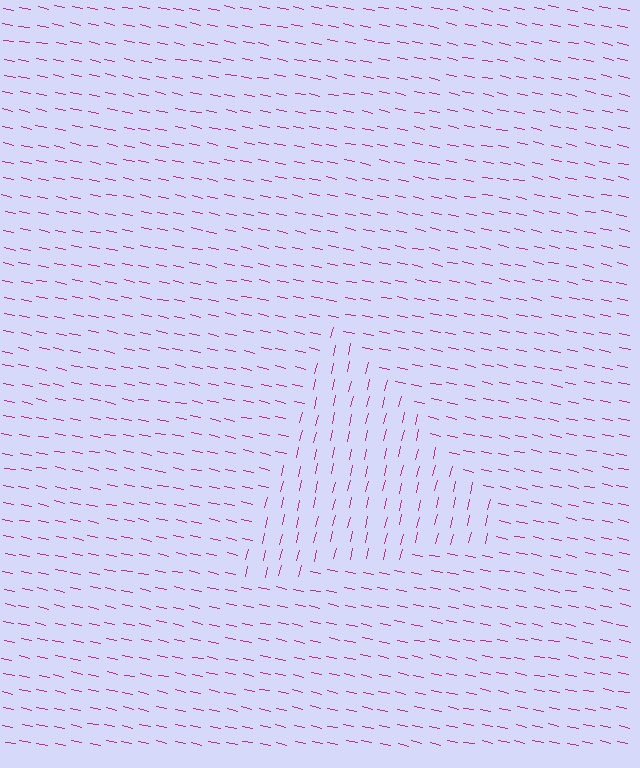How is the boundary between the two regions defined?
The boundary is defined purely by a change in line orientation (approximately 89 degrees difference). All lines are the same color and thickness.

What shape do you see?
I see a triangle.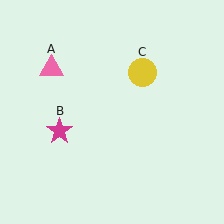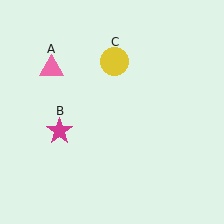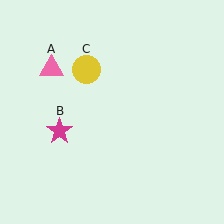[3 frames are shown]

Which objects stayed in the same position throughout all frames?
Pink triangle (object A) and magenta star (object B) remained stationary.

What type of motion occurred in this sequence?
The yellow circle (object C) rotated counterclockwise around the center of the scene.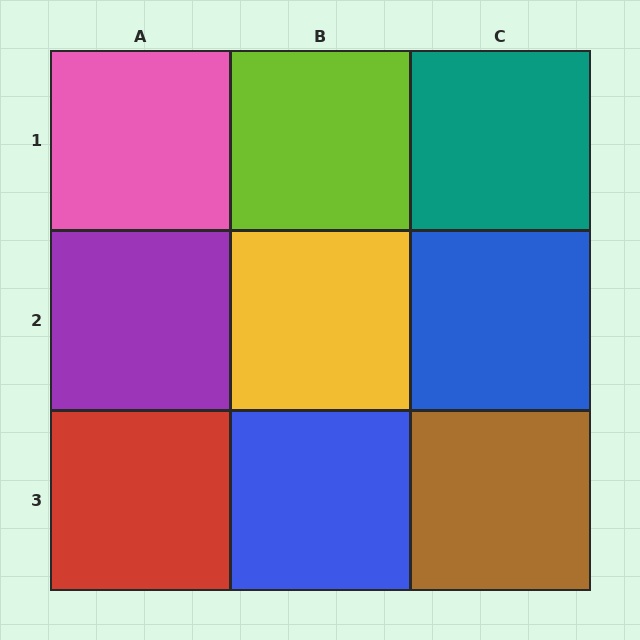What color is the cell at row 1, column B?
Lime.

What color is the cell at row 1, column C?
Teal.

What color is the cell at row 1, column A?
Pink.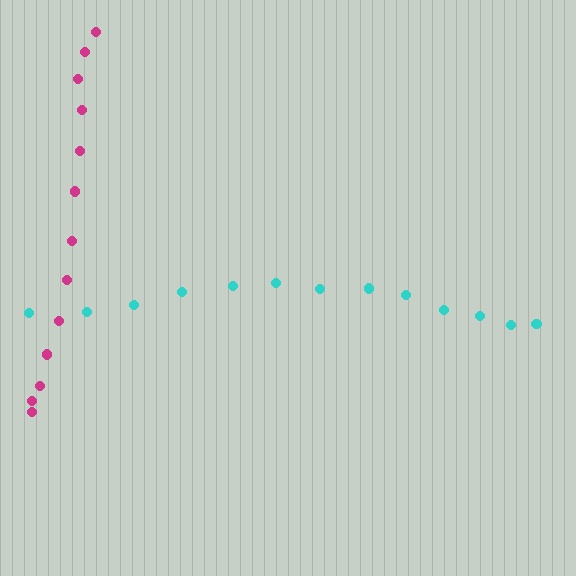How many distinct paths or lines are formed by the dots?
There are 2 distinct paths.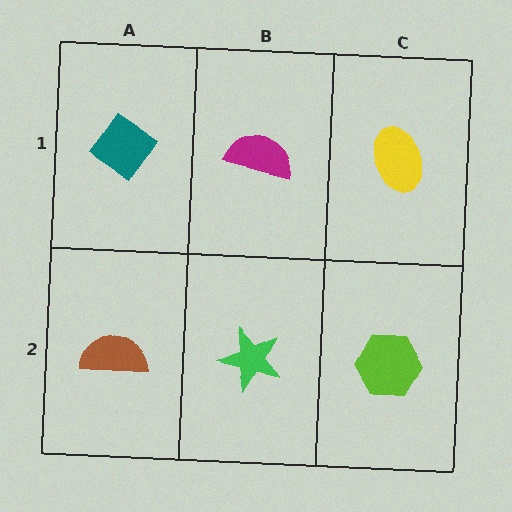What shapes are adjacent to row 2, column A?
A teal diamond (row 1, column A), a green star (row 2, column B).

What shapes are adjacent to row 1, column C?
A lime hexagon (row 2, column C), a magenta semicircle (row 1, column B).